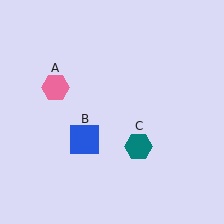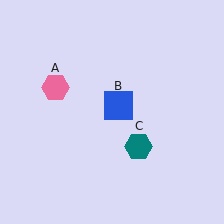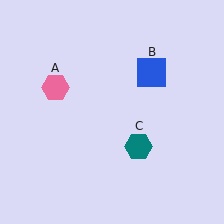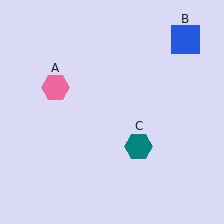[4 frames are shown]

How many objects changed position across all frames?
1 object changed position: blue square (object B).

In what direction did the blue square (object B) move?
The blue square (object B) moved up and to the right.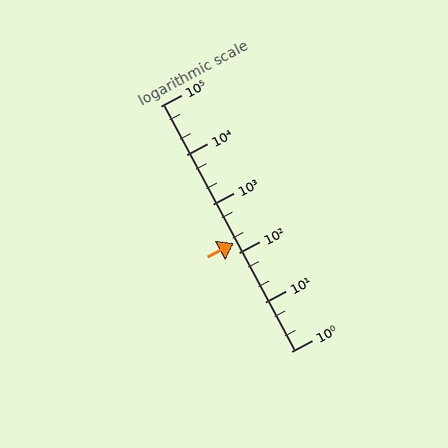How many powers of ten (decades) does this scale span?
The scale spans 5 decades, from 1 to 100000.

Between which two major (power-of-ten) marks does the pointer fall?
The pointer is between 100 and 1000.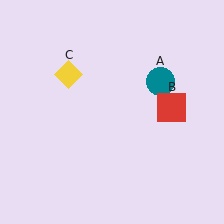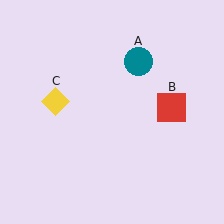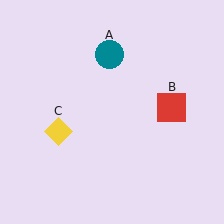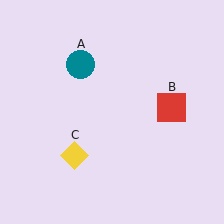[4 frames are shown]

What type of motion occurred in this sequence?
The teal circle (object A), yellow diamond (object C) rotated counterclockwise around the center of the scene.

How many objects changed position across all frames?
2 objects changed position: teal circle (object A), yellow diamond (object C).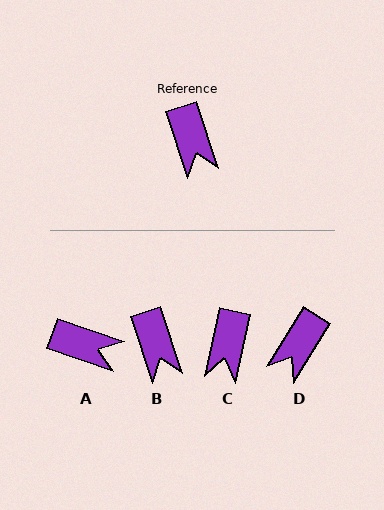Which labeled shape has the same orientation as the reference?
B.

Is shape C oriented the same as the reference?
No, it is off by about 30 degrees.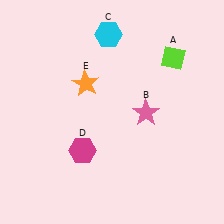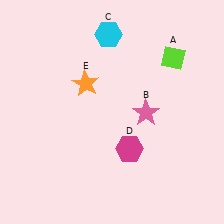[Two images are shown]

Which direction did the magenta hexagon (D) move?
The magenta hexagon (D) moved right.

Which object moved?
The magenta hexagon (D) moved right.